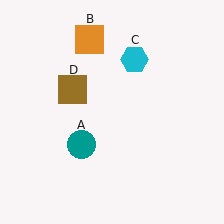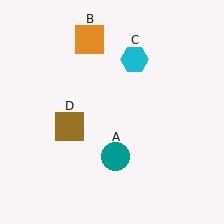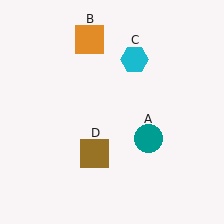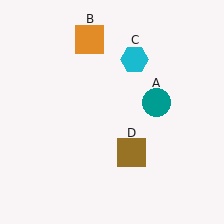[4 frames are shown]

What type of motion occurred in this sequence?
The teal circle (object A), brown square (object D) rotated counterclockwise around the center of the scene.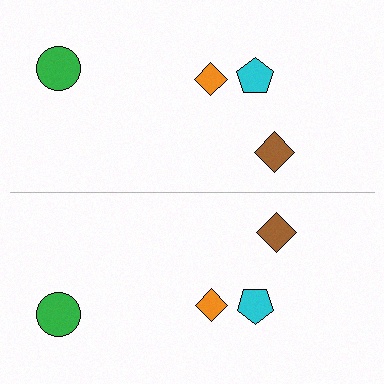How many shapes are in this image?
There are 8 shapes in this image.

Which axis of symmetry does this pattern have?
The pattern has a horizontal axis of symmetry running through the center of the image.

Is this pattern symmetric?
Yes, this pattern has bilateral (reflection) symmetry.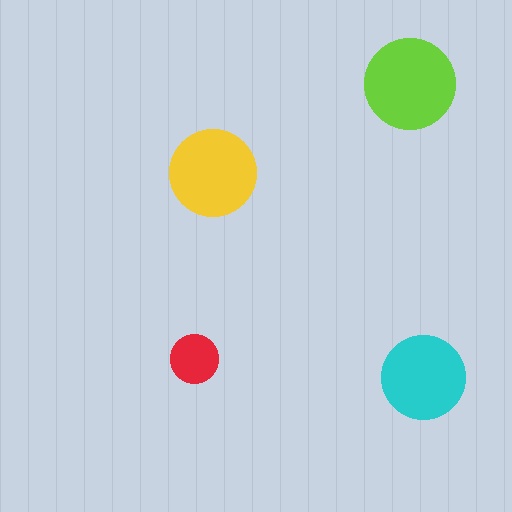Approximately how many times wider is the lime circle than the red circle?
About 2 times wider.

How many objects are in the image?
There are 4 objects in the image.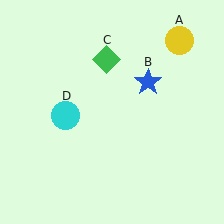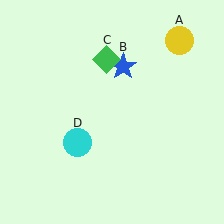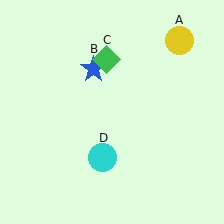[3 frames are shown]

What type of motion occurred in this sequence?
The blue star (object B), cyan circle (object D) rotated counterclockwise around the center of the scene.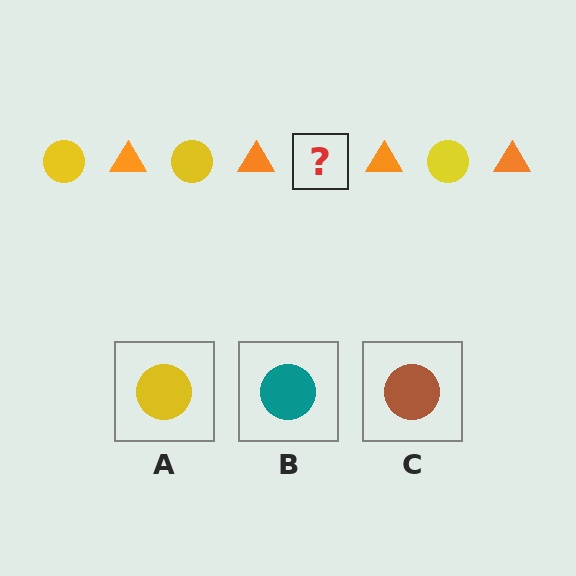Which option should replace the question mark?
Option A.